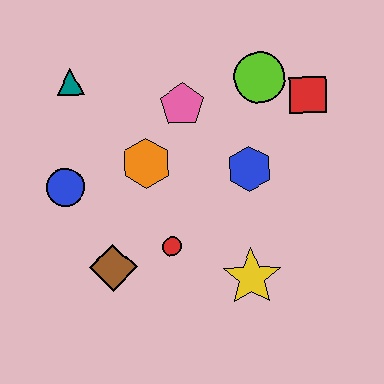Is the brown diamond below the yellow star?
No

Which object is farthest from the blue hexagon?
The teal triangle is farthest from the blue hexagon.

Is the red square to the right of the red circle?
Yes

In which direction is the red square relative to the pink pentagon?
The red square is to the right of the pink pentagon.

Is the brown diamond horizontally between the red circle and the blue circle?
Yes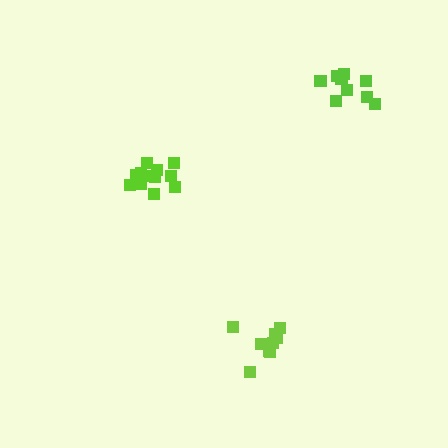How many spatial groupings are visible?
There are 3 spatial groupings.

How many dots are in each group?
Group 1: 12 dots, Group 2: 9 dots, Group 3: 9 dots (30 total).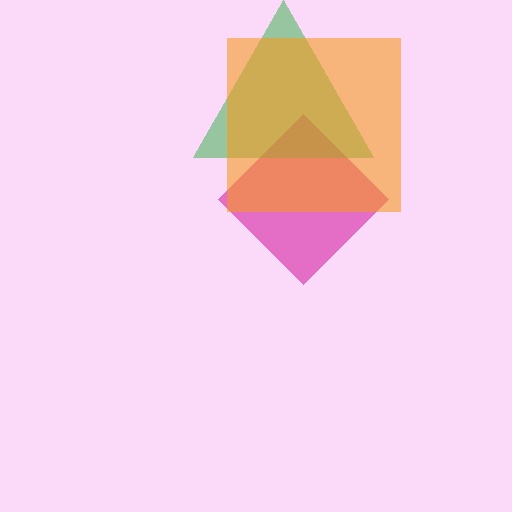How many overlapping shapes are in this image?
There are 3 overlapping shapes in the image.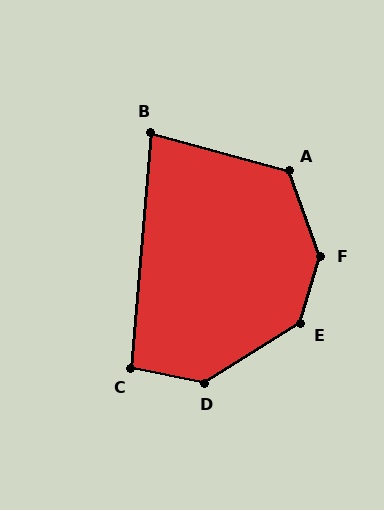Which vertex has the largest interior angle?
F, at approximately 143 degrees.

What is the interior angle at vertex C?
Approximately 97 degrees (obtuse).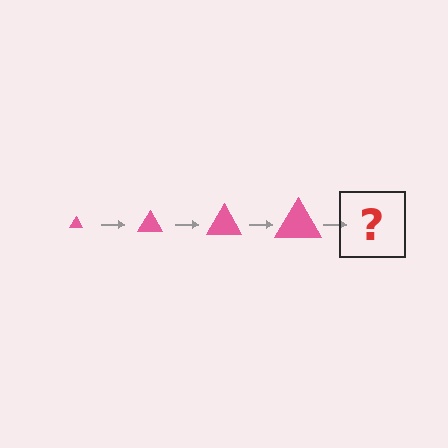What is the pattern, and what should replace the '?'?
The pattern is that the triangle gets progressively larger each step. The '?' should be a pink triangle, larger than the previous one.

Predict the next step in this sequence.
The next step is a pink triangle, larger than the previous one.